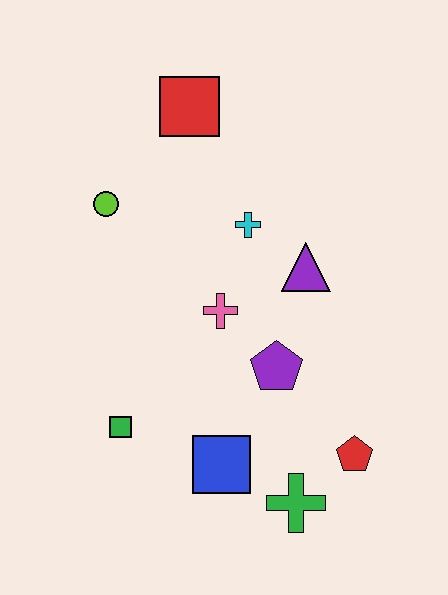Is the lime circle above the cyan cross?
Yes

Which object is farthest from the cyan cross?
The green cross is farthest from the cyan cross.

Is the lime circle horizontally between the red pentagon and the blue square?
No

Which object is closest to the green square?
The blue square is closest to the green square.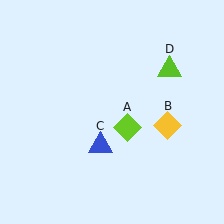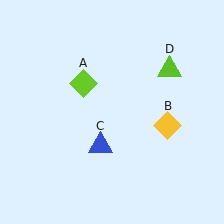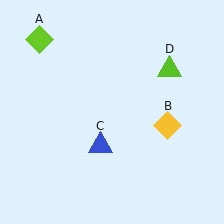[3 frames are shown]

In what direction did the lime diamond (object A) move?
The lime diamond (object A) moved up and to the left.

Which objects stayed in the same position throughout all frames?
Yellow diamond (object B) and blue triangle (object C) and lime triangle (object D) remained stationary.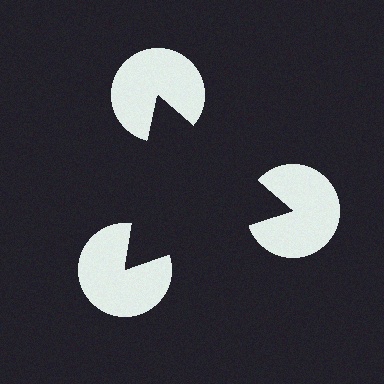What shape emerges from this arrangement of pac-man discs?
An illusory triangle — its edges are inferred from the aligned wedge cuts in the pac-man discs, not physically drawn.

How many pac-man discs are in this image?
There are 3 — one at each vertex of the illusory triangle.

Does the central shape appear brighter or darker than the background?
It typically appears slightly darker than the background, even though no actual brightness change is drawn.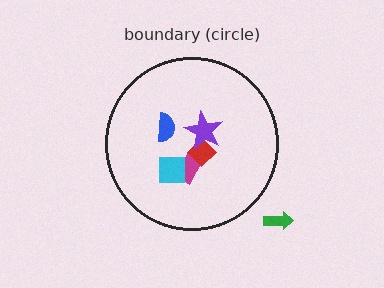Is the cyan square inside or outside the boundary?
Inside.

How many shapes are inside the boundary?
5 inside, 1 outside.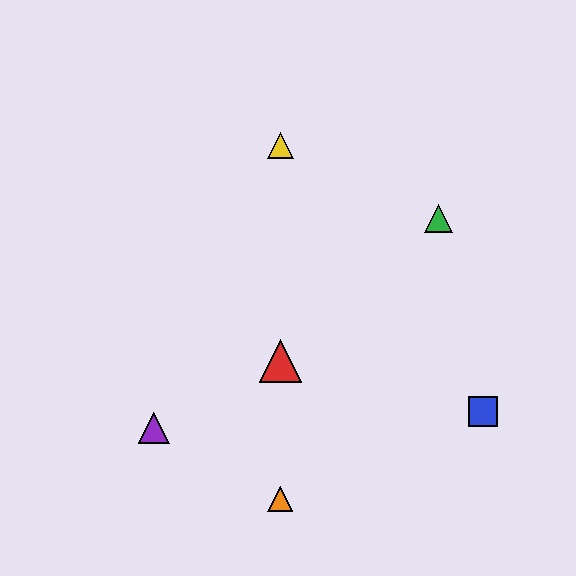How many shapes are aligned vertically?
3 shapes (the red triangle, the yellow triangle, the orange triangle) are aligned vertically.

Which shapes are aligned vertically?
The red triangle, the yellow triangle, the orange triangle are aligned vertically.